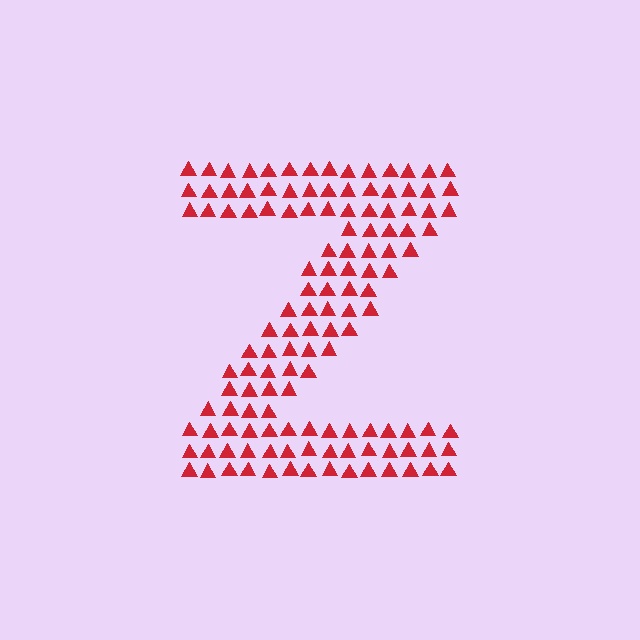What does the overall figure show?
The overall figure shows the letter Z.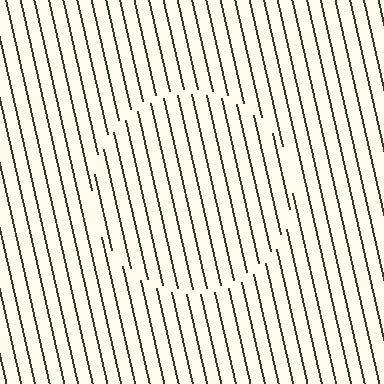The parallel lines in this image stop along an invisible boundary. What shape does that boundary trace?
An illusory circle. The interior of the shape contains the same grating, shifted by half a period — the contour is defined by the phase discontinuity where line-ends from the inner and outer gratings abut.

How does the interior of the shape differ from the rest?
The interior of the shape contains the same grating, shifted by half a period — the contour is defined by the phase discontinuity where line-ends from the inner and outer gratings abut.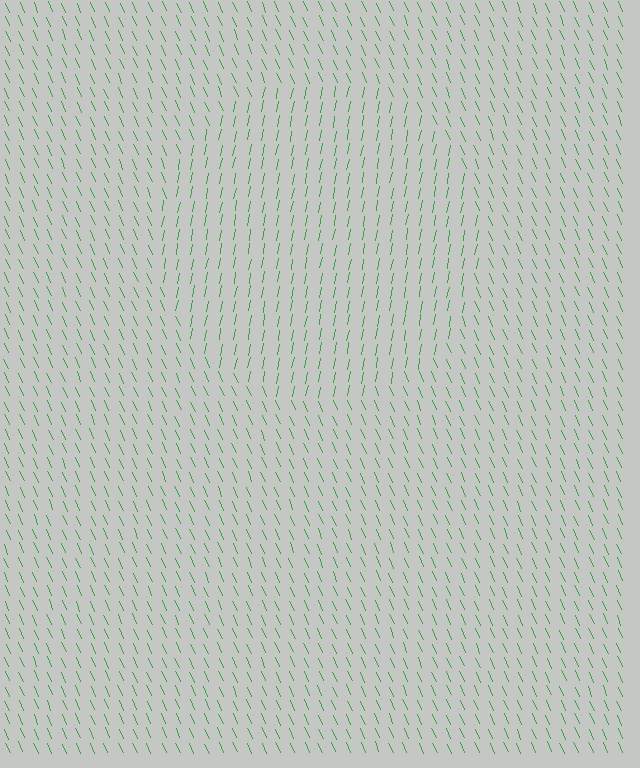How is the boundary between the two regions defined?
The boundary is defined purely by a change in line orientation (approximately 34 degrees difference). All lines are the same color and thickness.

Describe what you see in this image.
The image is filled with small green line segments. A circle region in the image has lines oriented differently from the surrounding lines, creating a visible texture boundary.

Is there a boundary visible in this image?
Yes, there is a texture boundary formed by a change in line orientation.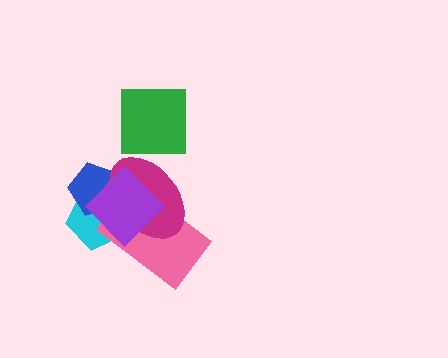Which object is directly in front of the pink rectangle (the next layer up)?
The magenta ellipse is directly in front of the pink rectangle.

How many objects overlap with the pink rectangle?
3 objects overlap with the pink rectangle.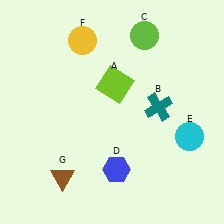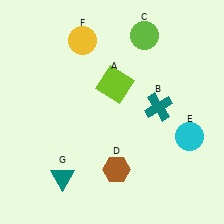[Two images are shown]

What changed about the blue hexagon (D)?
In Image 1, D is blue. In Image 2, it changed to brown.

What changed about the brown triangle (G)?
In Image 1, G is brown. In Image 2, it changed to teal.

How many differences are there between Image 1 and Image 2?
There are 2 differences between the two images.